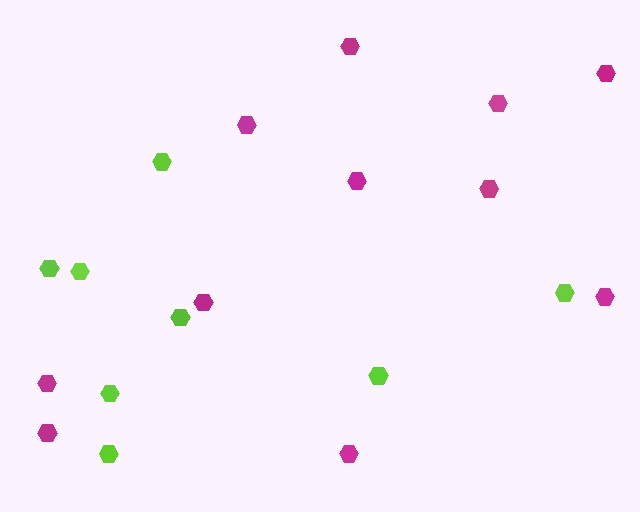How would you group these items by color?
There are 2 groups: one group of lime hexagons (8) and one group of magenta hexagons (11).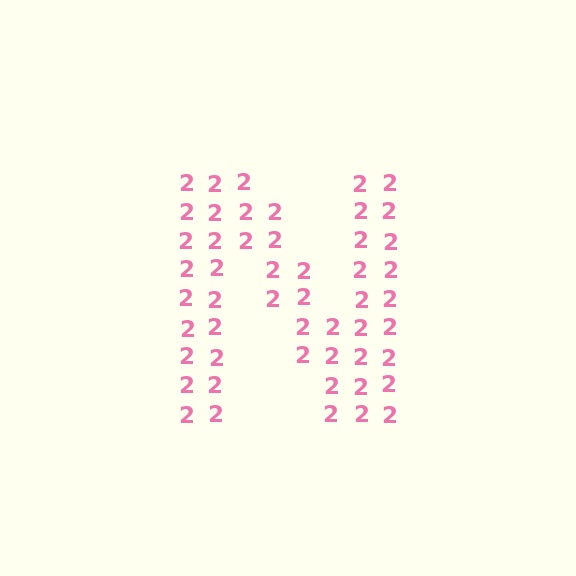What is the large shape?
The large shape is the letter N.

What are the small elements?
The small elements are digit 2's.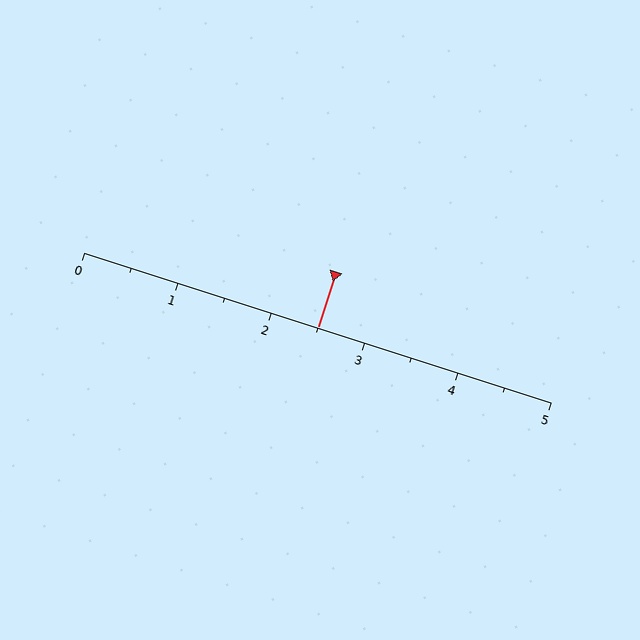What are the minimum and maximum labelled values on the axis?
The axis runs from 0 to 5.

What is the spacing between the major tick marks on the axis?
The major ticks are spaced 1 apart.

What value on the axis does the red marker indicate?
The marker indicates approximately 2.5.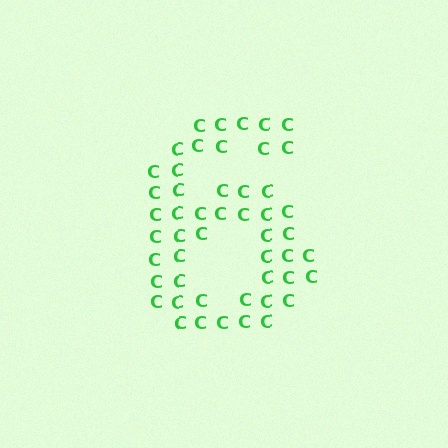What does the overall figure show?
The overall figure shows the digit 6.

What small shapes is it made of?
It is made of small letter C's.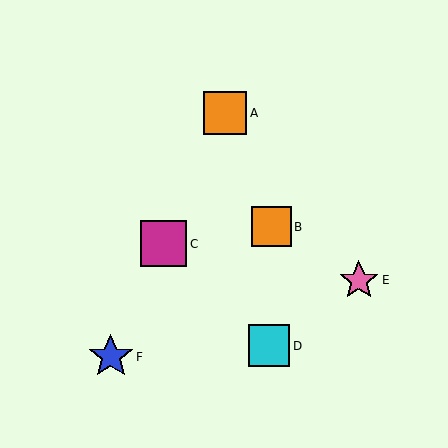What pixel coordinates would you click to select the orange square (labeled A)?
Click at (225, 113) to select the orange square A.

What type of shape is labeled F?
Shape F is a blue star.